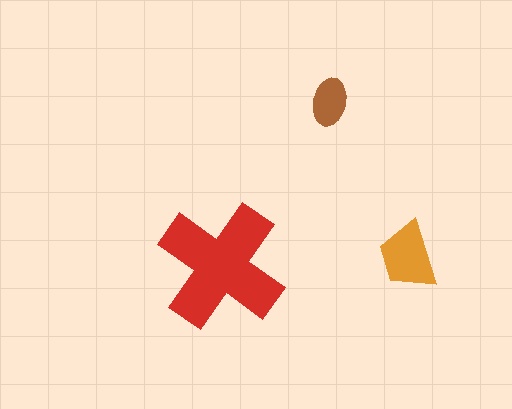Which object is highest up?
The brown ellipse is topmost.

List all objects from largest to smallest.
The red cross, the orange trapezoid, the brown ellipse.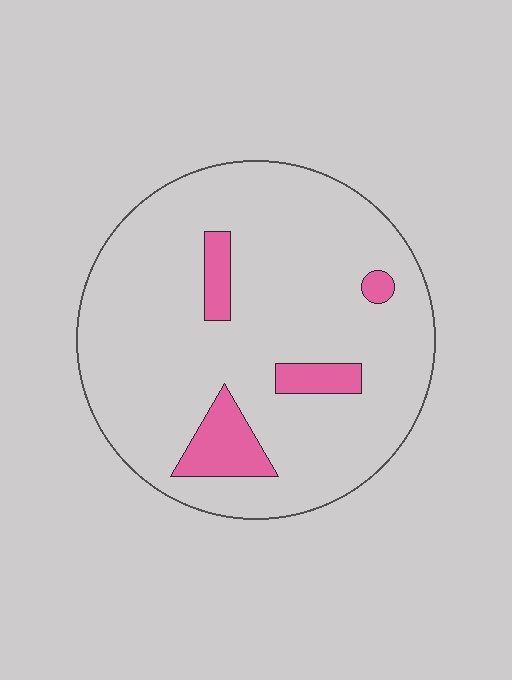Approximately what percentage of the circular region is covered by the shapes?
Approximately 10%.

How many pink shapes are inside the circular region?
4.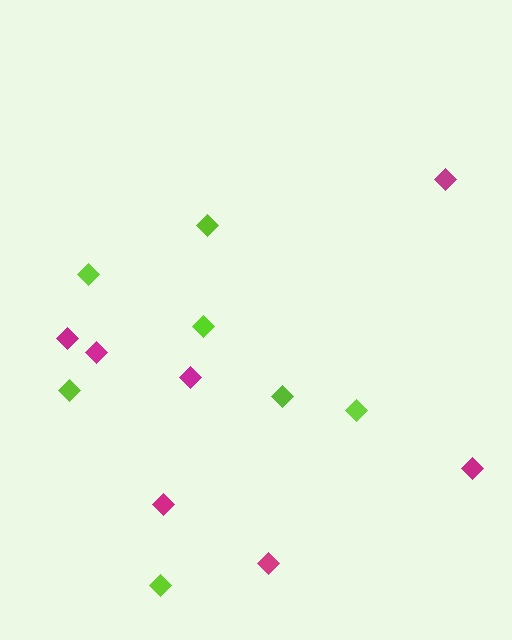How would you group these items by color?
There are 2 groups: one group of lime diamonds (7) and one group of magenta diamonds (7).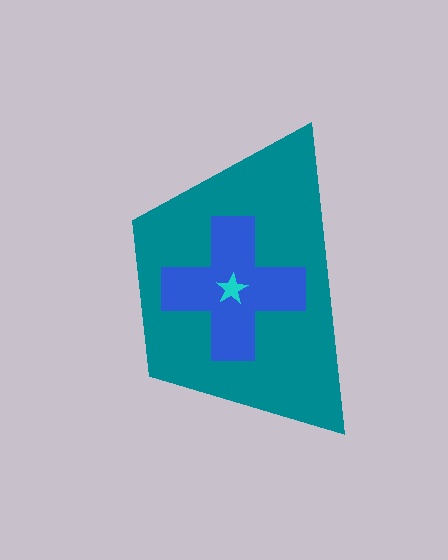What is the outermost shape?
The teal trapezoid.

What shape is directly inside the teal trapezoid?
The blue cross.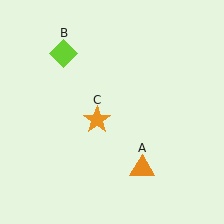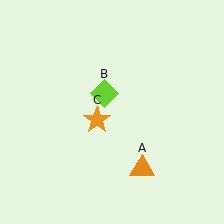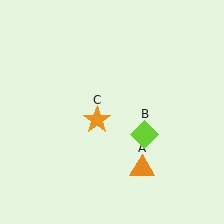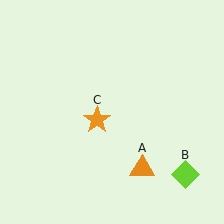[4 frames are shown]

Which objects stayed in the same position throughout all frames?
Orange triangle (object A) and orange star (object C) remained stationary.